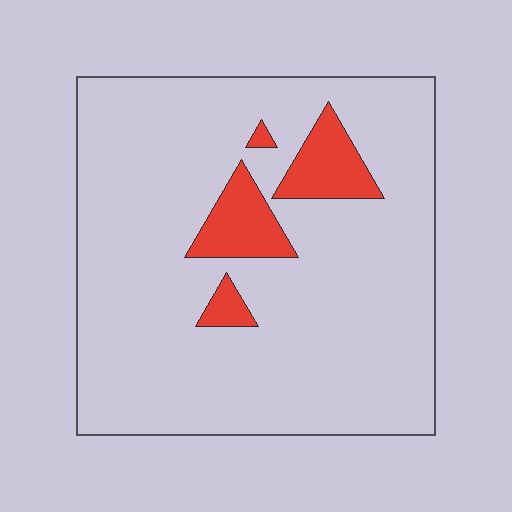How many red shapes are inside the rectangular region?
4.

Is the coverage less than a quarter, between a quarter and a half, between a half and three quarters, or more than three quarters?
Less than a quarter.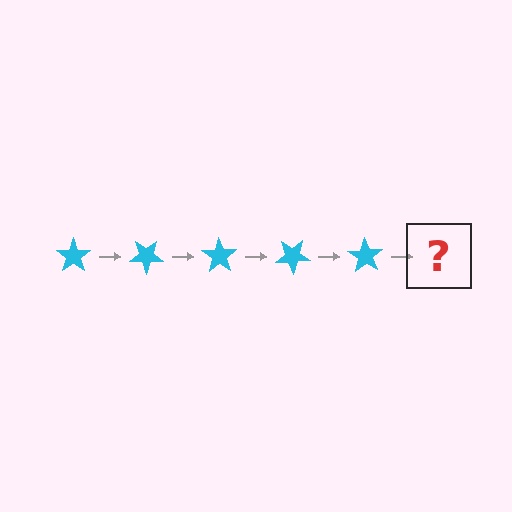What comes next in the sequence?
The next element should be a cyan star rotated 175 degrees.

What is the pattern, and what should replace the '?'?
The pattern is that the star rotates 35 degrees each step. The '?' should be a cyan star rotated 175 degrees.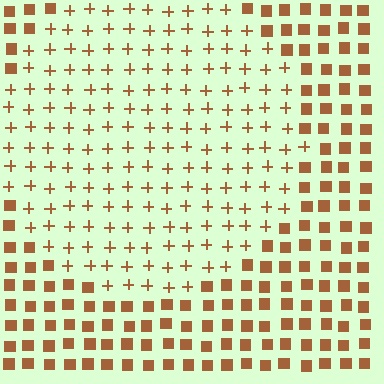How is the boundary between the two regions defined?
The boundary is defined by a change in element shape: plus signs inside vs. squares outside. All elements share the same color and spacing.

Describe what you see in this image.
The image is filled with small brown elements arranged in a uniform grid. A circle-shaped region contains plus signs, while the surrounding area contains squares. The boundary is defined purely by the change in element shape.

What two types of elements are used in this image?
The image uses plus signs inside the circle region and squares outside it.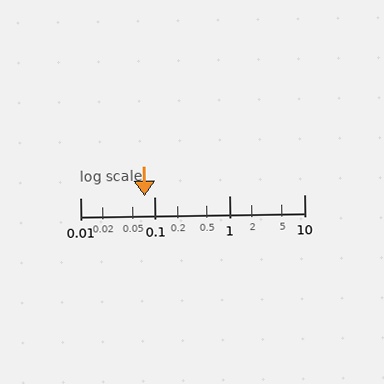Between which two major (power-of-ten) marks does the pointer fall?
The pointer is between 0.01 and 0.1.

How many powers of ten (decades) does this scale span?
The scale spans 3 decades, from 0.01 to 10.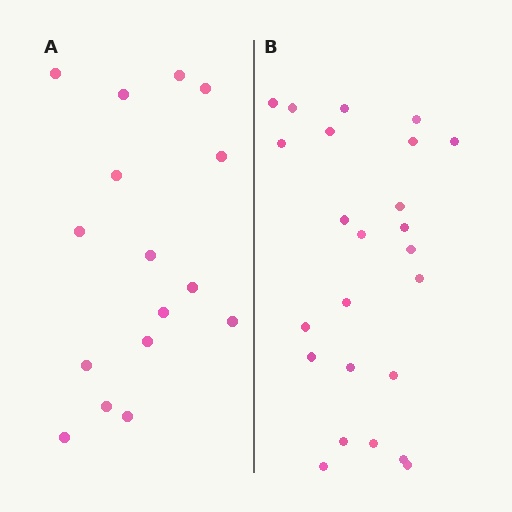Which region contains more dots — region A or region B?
Region B (the right region) has more dots.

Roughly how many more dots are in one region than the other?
Region B has roughly 8 or so more dots than region A.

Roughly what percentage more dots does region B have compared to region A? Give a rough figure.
About 50% more.